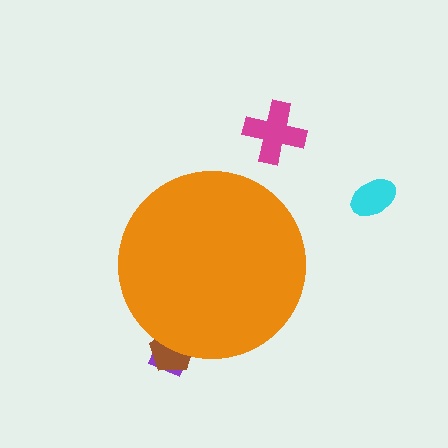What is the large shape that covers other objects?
An orange circle.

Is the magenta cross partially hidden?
No, the magenta cross is fully visible.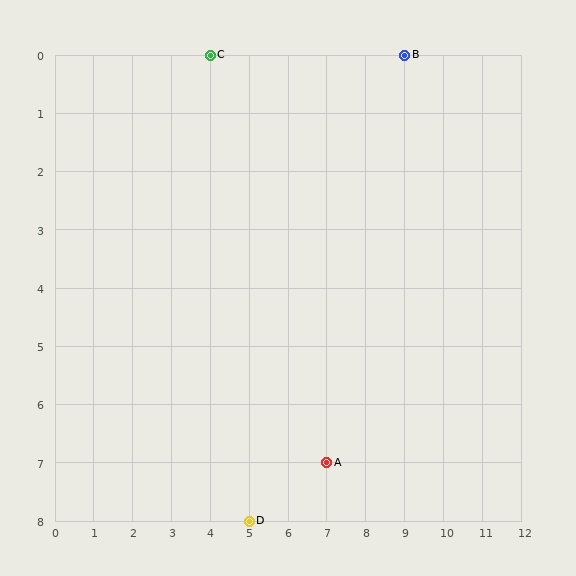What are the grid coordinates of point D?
Point D is at grid coordinates (5, 8).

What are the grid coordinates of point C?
Point C is at grid coordinates (4, 0).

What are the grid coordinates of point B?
Point B is at grid coordinates (9, 0).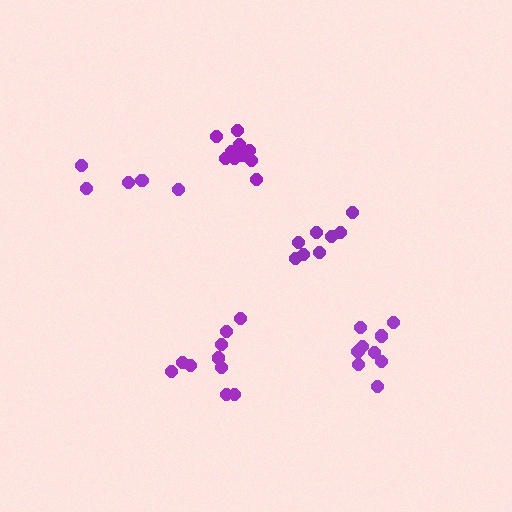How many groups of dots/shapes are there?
There are 5 groups.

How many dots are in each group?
Group 1: 8 dots, Group 2: 5 dots, Group 3: 10 dots, Group 4: 10 dots, Group 5: 9 dots (42 total).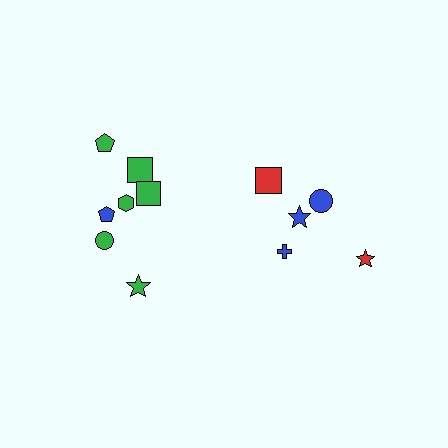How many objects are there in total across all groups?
There are 12 objects.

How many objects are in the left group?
There are 7 objects.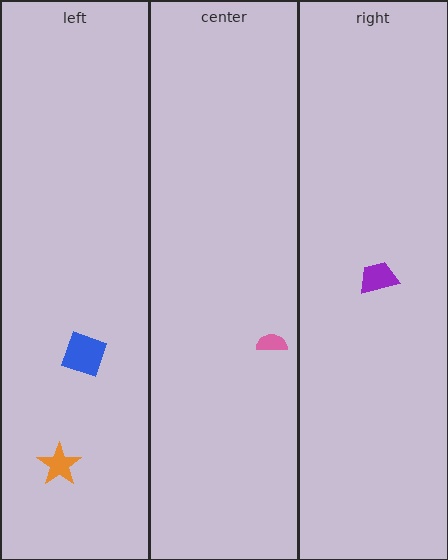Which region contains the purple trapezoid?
The right region.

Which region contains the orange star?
The left region.